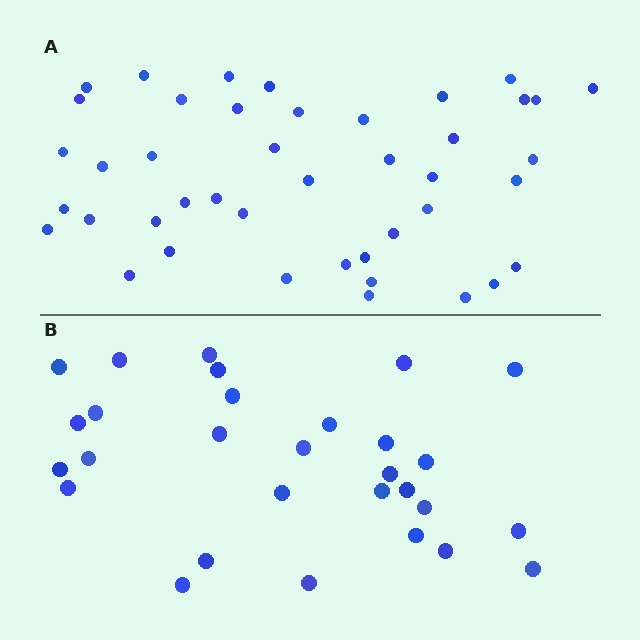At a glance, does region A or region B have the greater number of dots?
Region A (the top region) has more dots.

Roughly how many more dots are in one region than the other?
Region A has approximately 15 more dots than region B.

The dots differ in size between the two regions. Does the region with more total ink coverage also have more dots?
No. Region B has more total ink coverage because its dots are larger, but region A actually contains more individual dots. Total area can be misleading — the number of items is what matters here.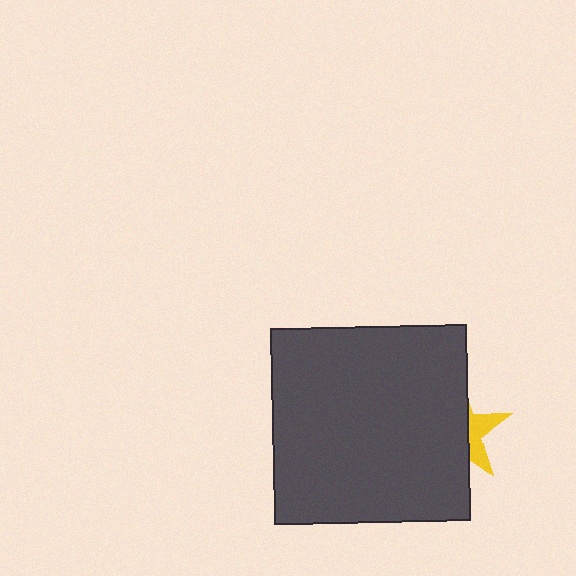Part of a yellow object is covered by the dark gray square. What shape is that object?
It is a star.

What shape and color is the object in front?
The object in front is a dark gray square.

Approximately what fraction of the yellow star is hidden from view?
Roughly 67% of the yellow star is hidden behind the dark gray square.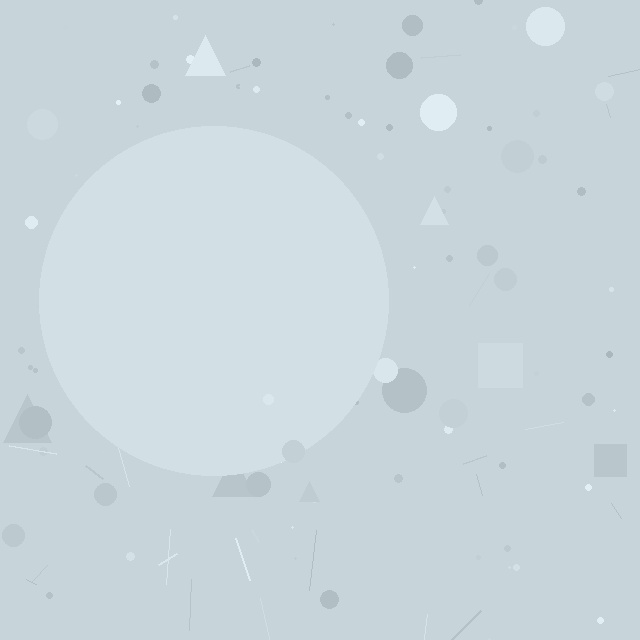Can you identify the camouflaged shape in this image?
The camouflaged shape is a circle.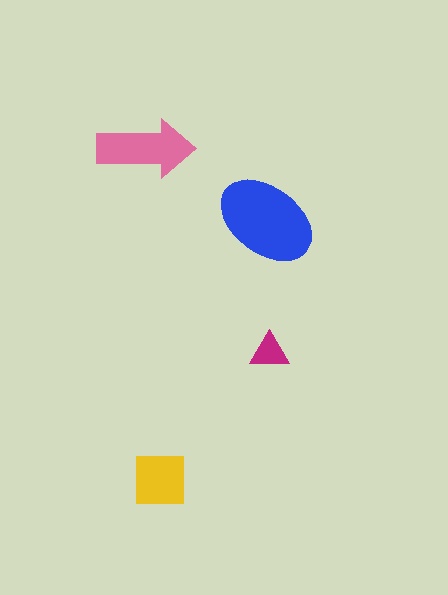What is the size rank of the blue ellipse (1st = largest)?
1st.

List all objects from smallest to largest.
The magenta triangle, the yellow square, the pink arrow, the blue ellipse.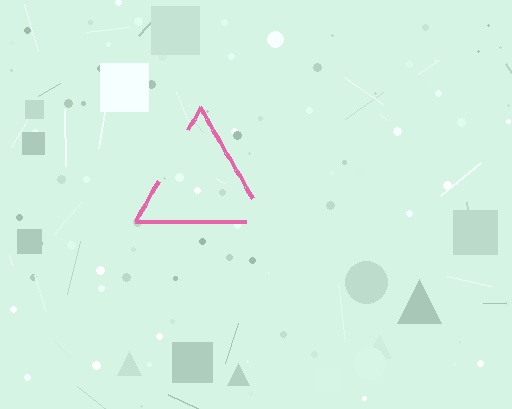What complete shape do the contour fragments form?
The contour fragments form a triangle.